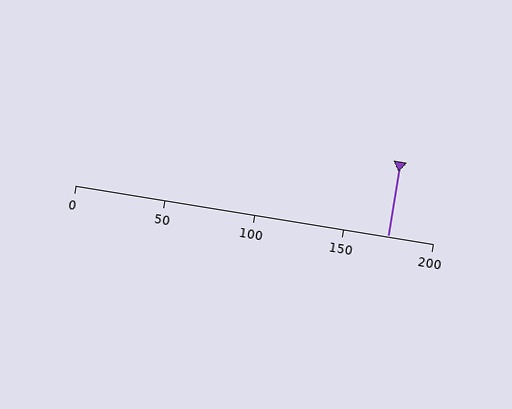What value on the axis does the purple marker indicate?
The marker indicates approximately 175.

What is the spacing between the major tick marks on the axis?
The major ticks are spaced 50 apart.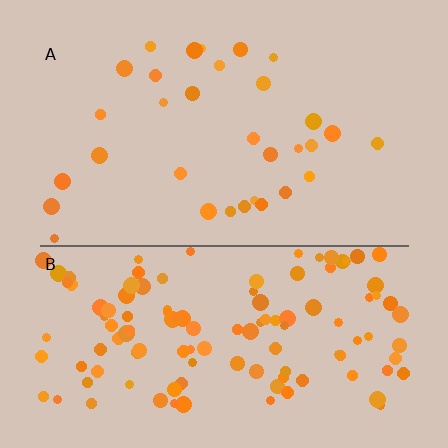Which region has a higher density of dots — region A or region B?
B (the bottom).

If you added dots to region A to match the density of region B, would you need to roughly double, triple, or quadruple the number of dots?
Approximately quadruple.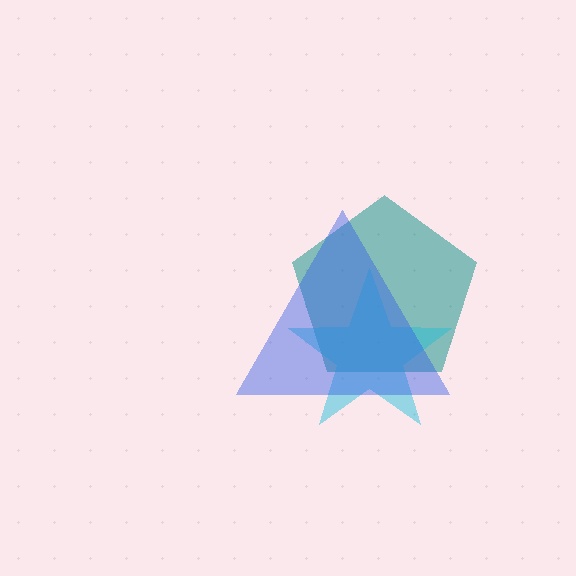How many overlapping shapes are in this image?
There are 3 overlapping shapes in the image.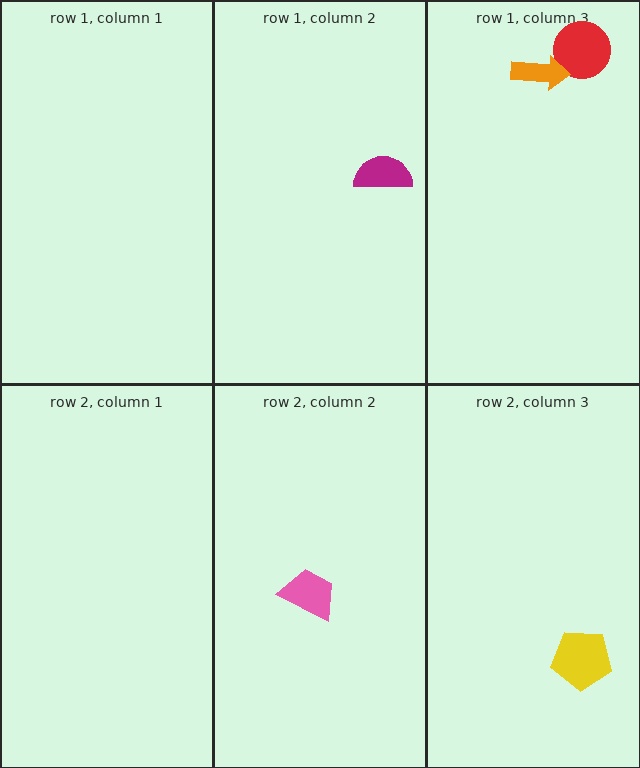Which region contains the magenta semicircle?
The row 1, column 2 region.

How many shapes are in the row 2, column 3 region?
1.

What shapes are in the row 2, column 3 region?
The yellow pentagon.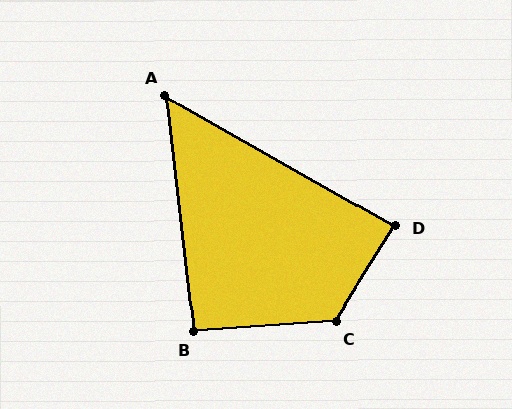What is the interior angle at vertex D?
Approximately 87 degrees (approximately right).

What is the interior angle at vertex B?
Approximately 93 degrees (approximately right).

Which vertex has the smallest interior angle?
A, at approximately 54 degrees.